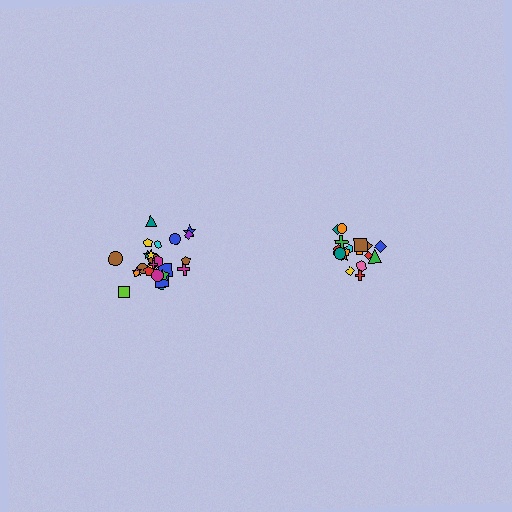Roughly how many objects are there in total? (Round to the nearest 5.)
Roughly 45 objects in total.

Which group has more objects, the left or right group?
The left group.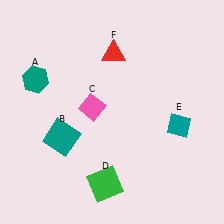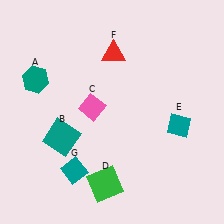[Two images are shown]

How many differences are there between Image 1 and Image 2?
There is 1 difference between the two images.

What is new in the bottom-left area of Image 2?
A teal diamond (G) was added in the bottom-left area of Image 2.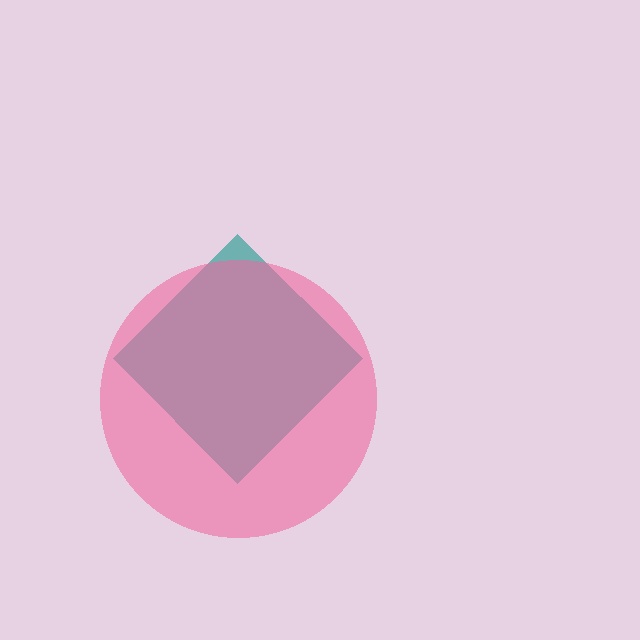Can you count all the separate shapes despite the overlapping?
Yes, there are 2 separate shapes.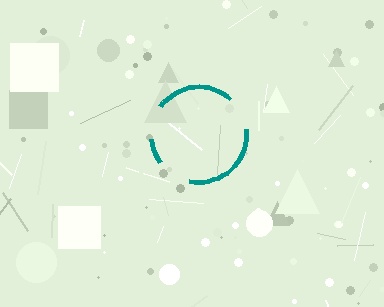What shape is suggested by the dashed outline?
The dashed outline suggests a circle.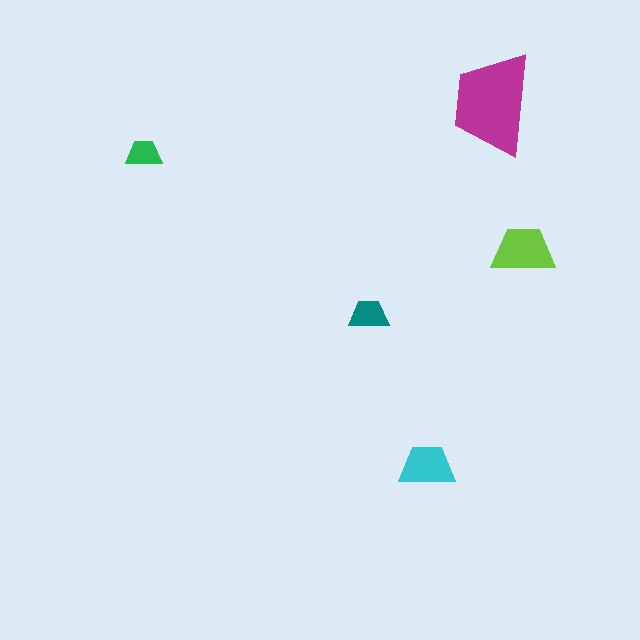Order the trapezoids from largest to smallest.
the magenta one, the lime one, the cyan one, the teal one, the green one.